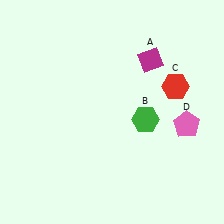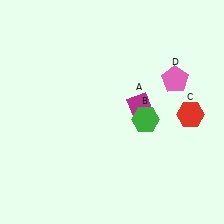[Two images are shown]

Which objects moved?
The objects that moved are: the magenta diamond (A), the red hexagon (C), the pink pentagon (D).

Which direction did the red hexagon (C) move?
The red hexagon (C) moved down.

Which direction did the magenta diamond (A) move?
The magenta diamond (A) moved down.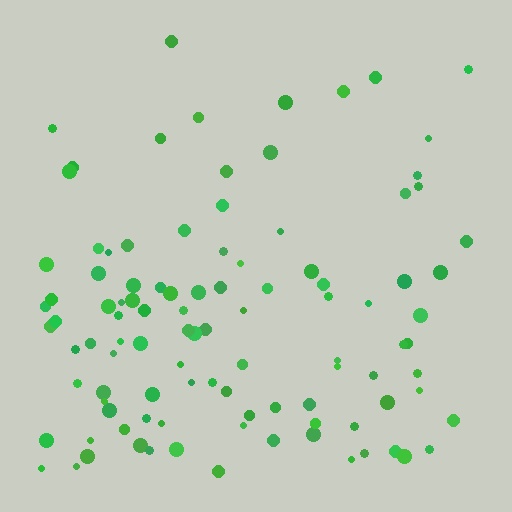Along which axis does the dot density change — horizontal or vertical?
Vertical.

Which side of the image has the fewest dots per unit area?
The top.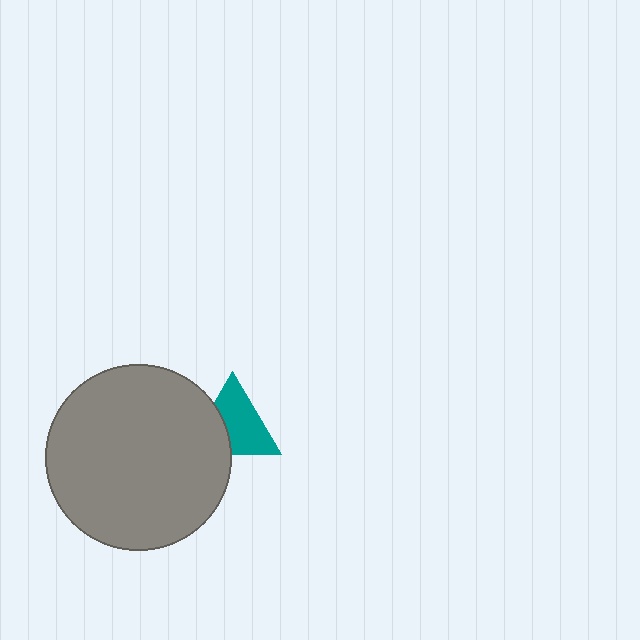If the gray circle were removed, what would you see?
You would see the complete teal triangle.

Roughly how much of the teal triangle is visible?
Most of it is visible (roughly 66%).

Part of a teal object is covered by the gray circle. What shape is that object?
It is a triangle.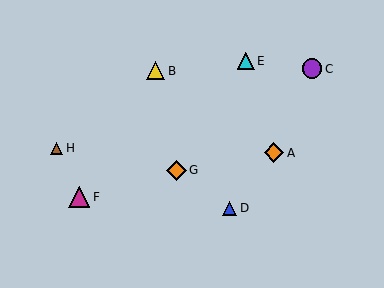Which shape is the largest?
The magenta triangle (labeled F) is the largest.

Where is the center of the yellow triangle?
The center of the yellow triangle is at (156, 71).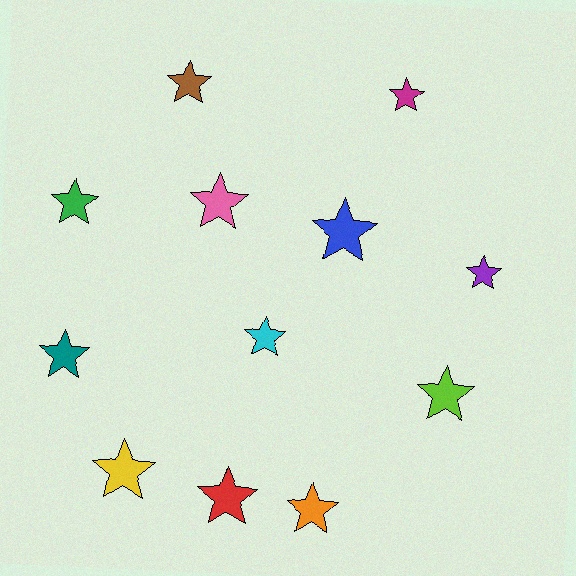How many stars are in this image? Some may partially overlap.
There are 12 stars.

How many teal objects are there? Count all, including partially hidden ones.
There is 1 teal object.